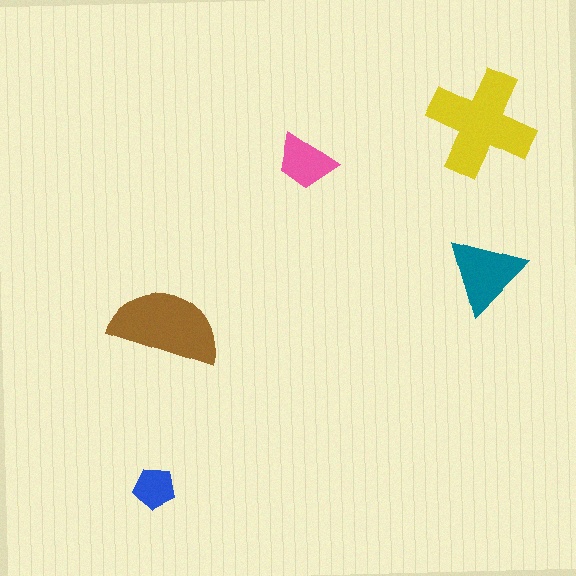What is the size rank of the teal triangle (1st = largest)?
3rd.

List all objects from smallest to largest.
The blue pentagon, the pink trapezoid, the teal triangle, the brown semicircle, the yellow cross.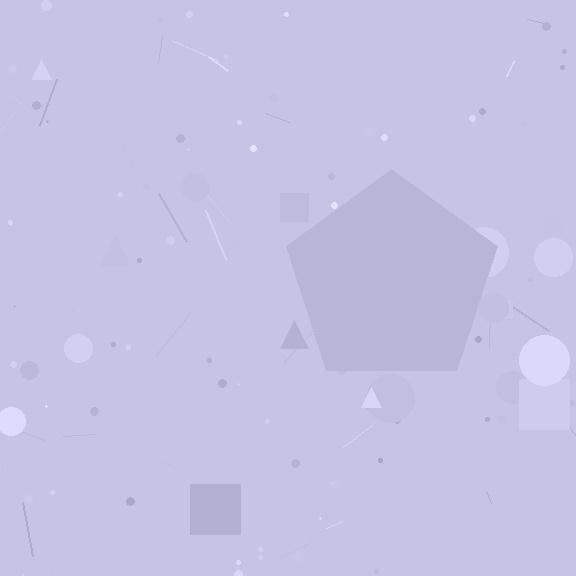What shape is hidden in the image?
A pentagon is hidden in the image.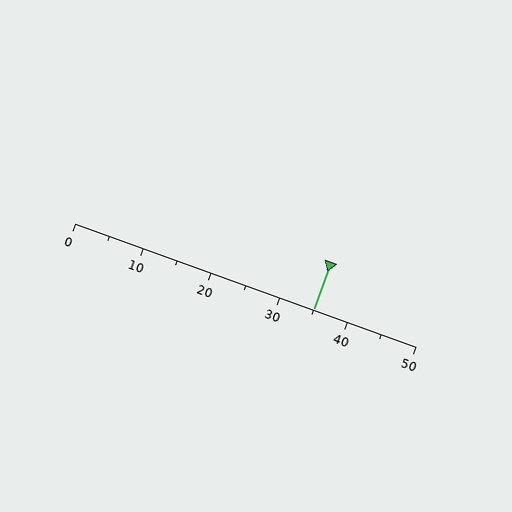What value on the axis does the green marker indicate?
The marker indicates approximately 35.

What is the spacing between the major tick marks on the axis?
The major ticks are spaced 10 apart.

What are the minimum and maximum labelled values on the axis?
The axis runs from 0 to 50.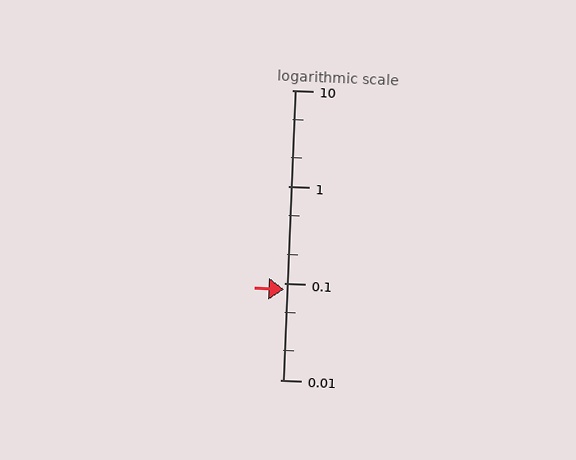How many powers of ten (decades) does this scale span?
The scale spans 3 decades, from 0.01 to 10.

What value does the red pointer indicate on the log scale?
The pointer indicates approximately 0.086.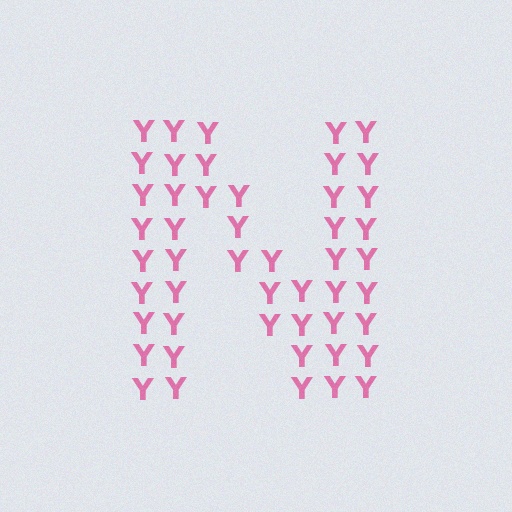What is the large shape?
The large shape is the letter N.